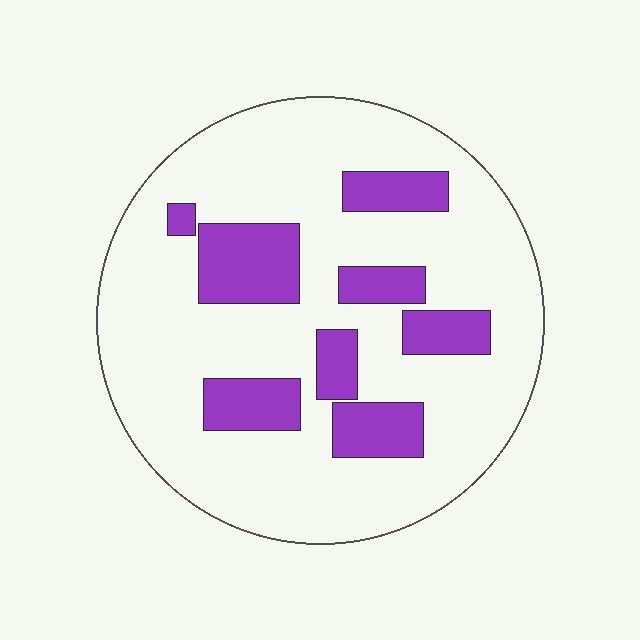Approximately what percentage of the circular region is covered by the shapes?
Approximately 20%.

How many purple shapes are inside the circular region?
8.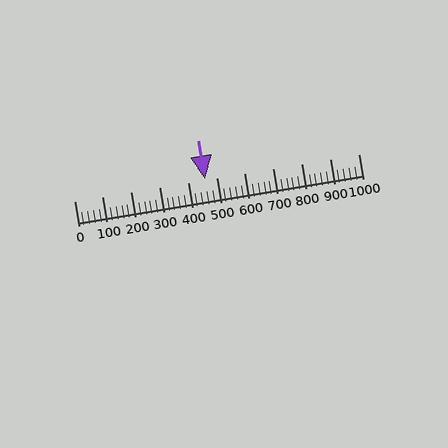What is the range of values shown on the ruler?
The ruler shows values from 0 to 1000.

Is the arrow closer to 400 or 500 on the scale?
The arrow is closer to 500.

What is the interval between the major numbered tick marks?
The major tick marks are spaced 100 units apart.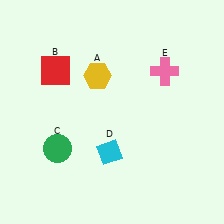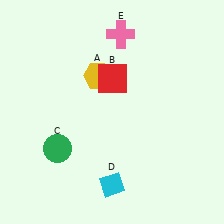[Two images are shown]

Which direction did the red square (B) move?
The red square (B) moved right.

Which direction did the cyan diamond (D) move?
The cyan diamond (D) moved down.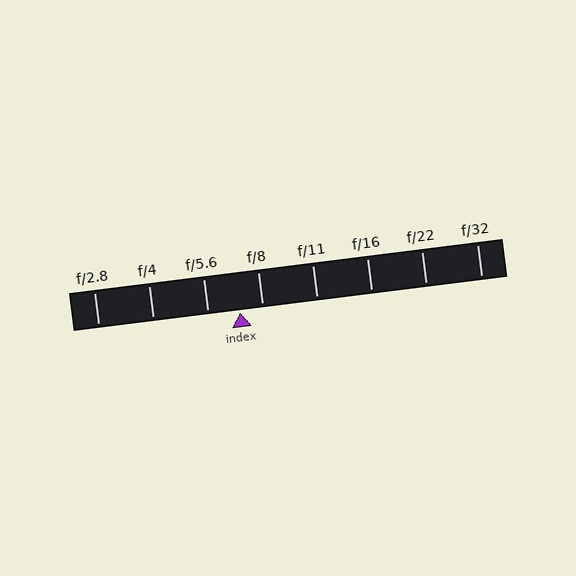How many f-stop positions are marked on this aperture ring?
There are 8 f-stop positions marked.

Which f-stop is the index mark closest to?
The index mark is closest to f/8.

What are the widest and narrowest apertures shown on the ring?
The widest aperture shown is f/2.8 and the narrowest is f/32.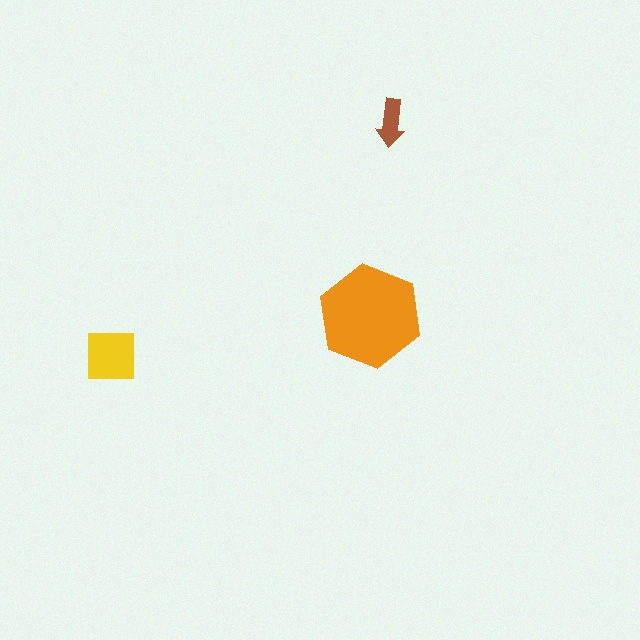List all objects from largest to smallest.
The orange hexagon, the yellow square, the brown arrow.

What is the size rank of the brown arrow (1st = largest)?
3rd.